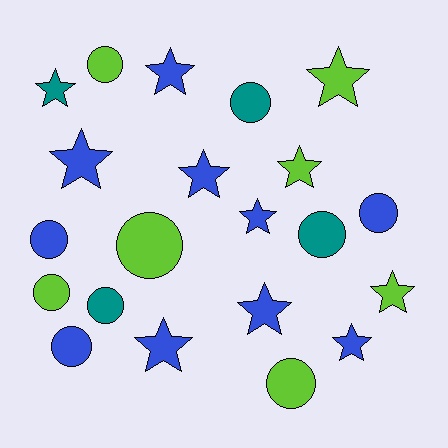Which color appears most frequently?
Blue, with 10 objects.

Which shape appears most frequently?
Star, with 11 objects.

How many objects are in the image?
There are 21 objects.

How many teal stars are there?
There is 1 teal star.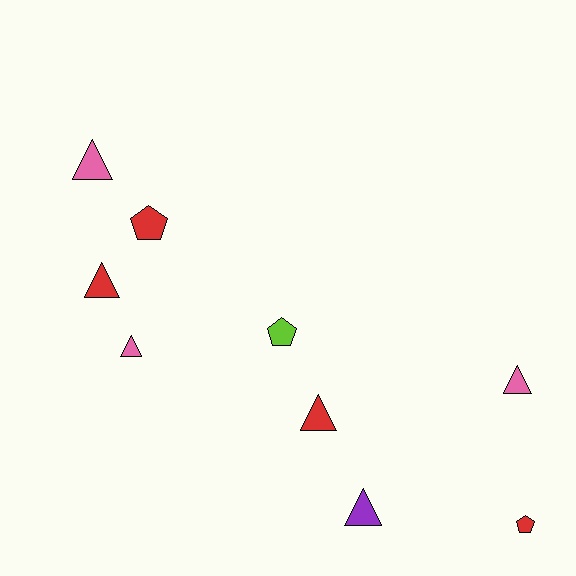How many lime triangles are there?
There are no lime triangles.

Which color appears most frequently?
Red, with 4 objects.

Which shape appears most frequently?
Triangle, with 6 objects.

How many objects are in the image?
There are 9 objects.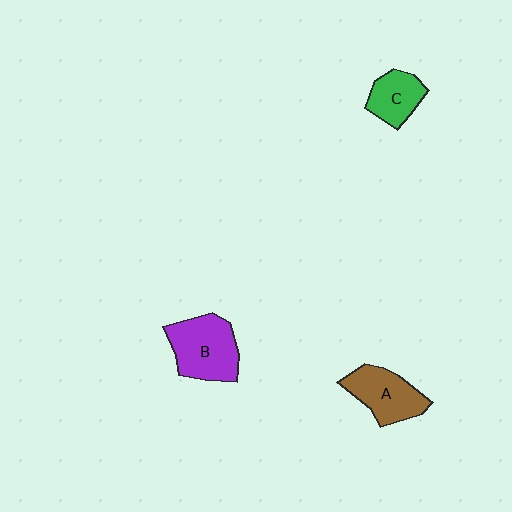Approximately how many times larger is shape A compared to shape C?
Approximately 1.4 times.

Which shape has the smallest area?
Shape C (green).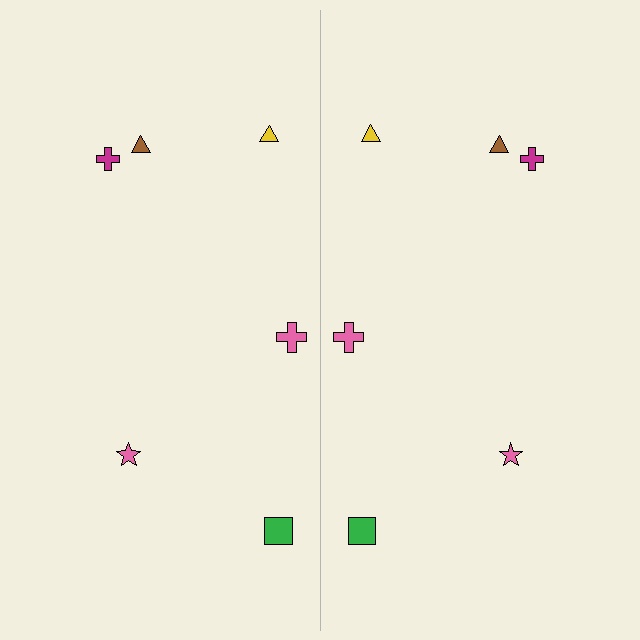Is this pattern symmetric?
Yes, this pattern has bilateral (reflection) symmetry.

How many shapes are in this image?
There are 12 shapes in this image.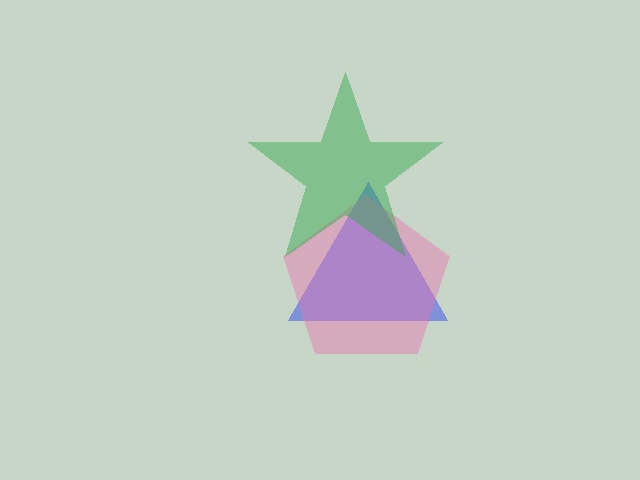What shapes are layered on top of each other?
The layered shapes are: a blue triangle, a pink pentagon, a green star.